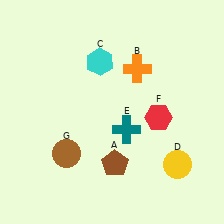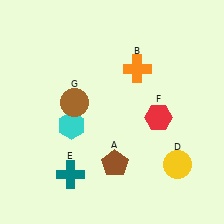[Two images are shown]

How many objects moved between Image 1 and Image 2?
3 objects moved between the two images.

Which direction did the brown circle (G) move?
The brown circle (G) moved up.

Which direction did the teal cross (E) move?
The teal cross (E) moved left.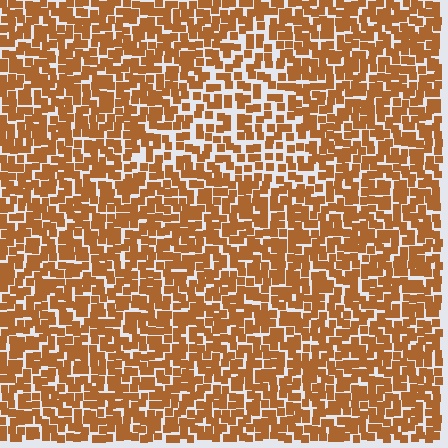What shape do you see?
I see a triangle.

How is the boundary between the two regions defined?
The boundary is defined by a change in element density (approximately 1.5x ratio). All elements are the same color, size, and shape.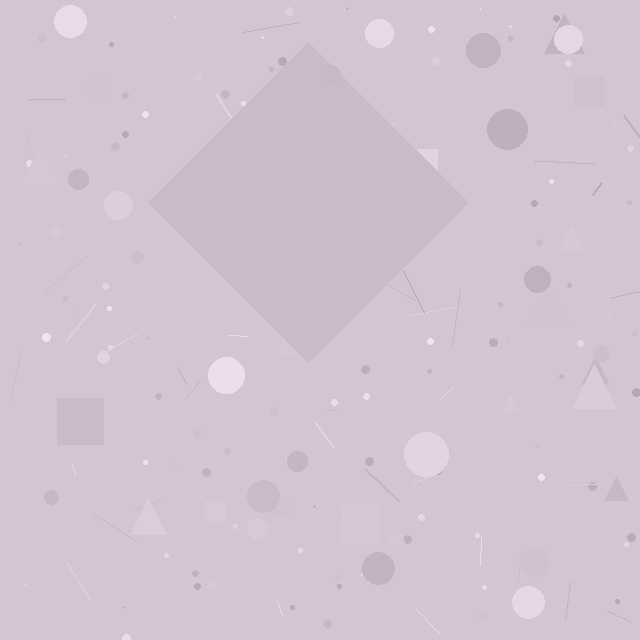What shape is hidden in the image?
A diamond is hidden in the image.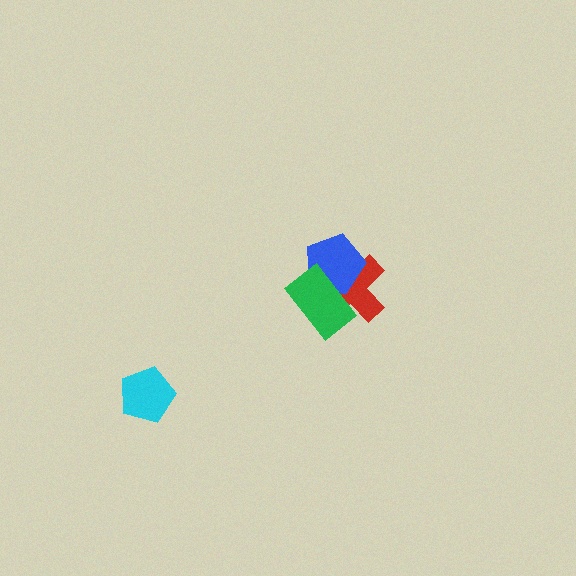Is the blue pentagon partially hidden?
Yes, it is partially covered by another shape.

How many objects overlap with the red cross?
2 objects overlap with the red cross.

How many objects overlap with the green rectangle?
2 objects overlap with the green rectangle.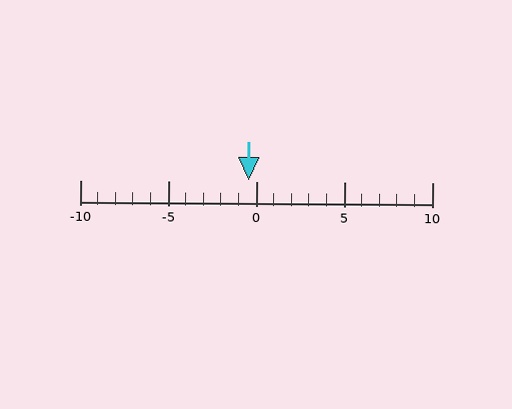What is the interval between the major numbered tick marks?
The major tick marks are spaced 5 units apart.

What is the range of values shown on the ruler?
The ruler shows values from -10 to 10.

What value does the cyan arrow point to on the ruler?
The cyan arrow points to approximately 0.